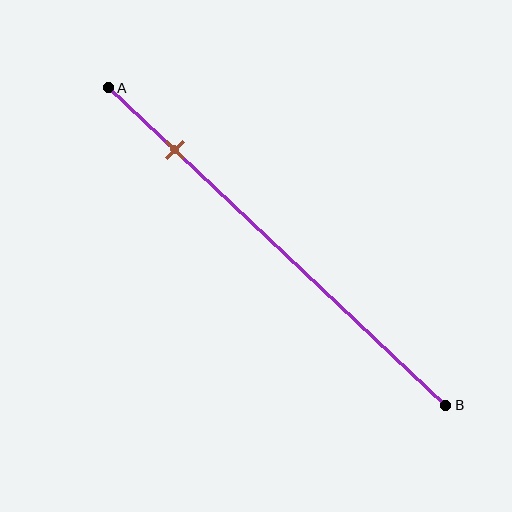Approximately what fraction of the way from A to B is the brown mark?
The brown mark is approximately 20% of the way from A to B.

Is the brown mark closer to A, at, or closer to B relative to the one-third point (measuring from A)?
The brown mark is closer to point A than the one-third point of segment AB.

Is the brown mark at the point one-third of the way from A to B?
No, the mark is at about 20% from A, not at the 33% one-third point.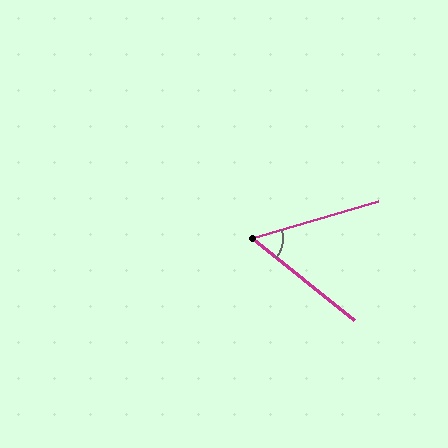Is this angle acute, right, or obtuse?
It is acute.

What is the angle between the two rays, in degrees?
Approximately 55 degrees.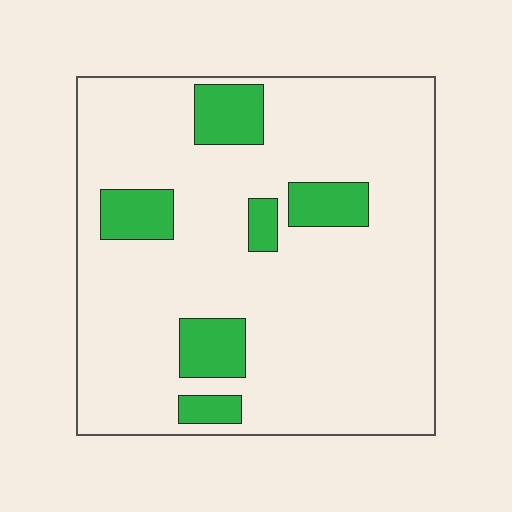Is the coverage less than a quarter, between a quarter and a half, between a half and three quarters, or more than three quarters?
Less than a quarter.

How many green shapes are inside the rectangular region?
6.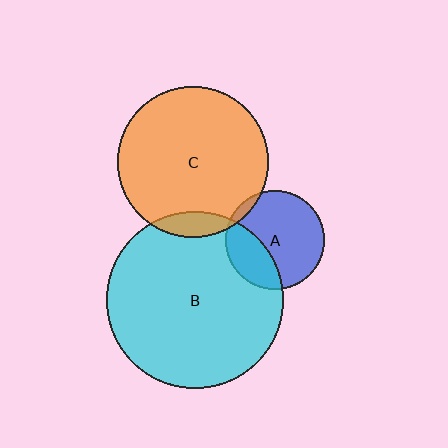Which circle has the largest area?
Circle B (cyan).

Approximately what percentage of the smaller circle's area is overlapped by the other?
Approximately 10%.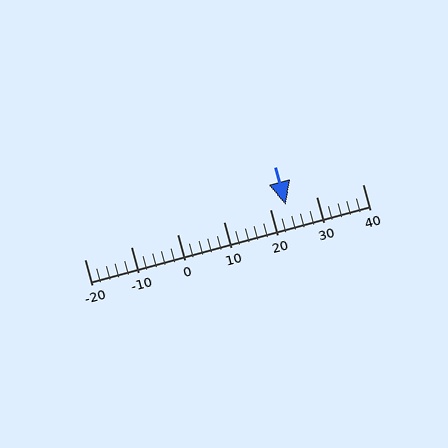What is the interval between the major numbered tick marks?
The major tick marks are spaced 10 units apart.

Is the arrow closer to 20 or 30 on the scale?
The arrow is closer to 20.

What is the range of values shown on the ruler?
The ruler shows values from -20 to 40.